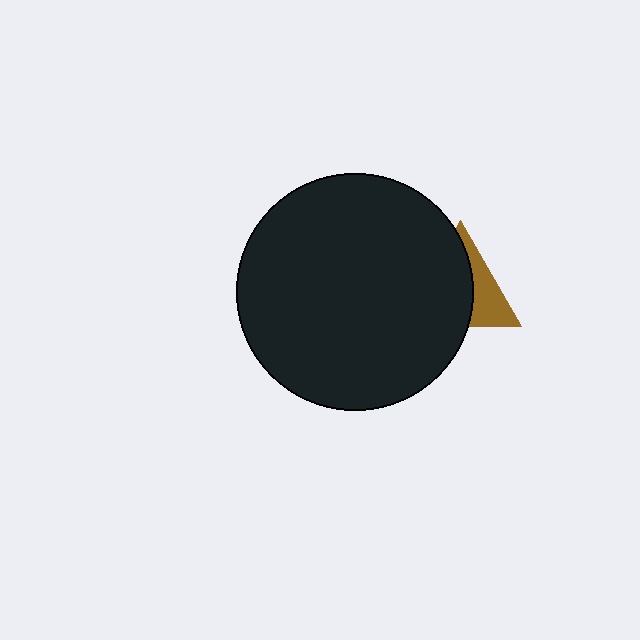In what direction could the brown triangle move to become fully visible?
The brown triangle could move right. That would shift it out from behind the black circle entirely.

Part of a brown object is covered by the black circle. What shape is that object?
It is a triangle.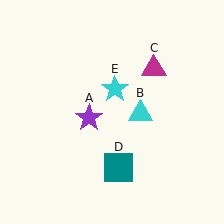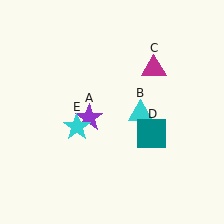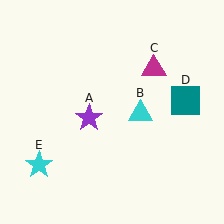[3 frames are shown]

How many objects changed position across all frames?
2 objects changed position: teal square (object D), cyan star (object E).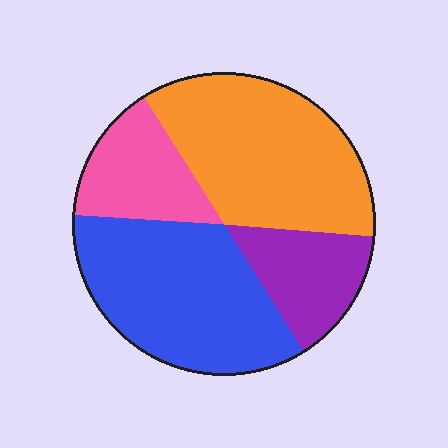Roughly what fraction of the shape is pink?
Pink takes up about one sixth (1/6) of the shape.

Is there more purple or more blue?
Blue.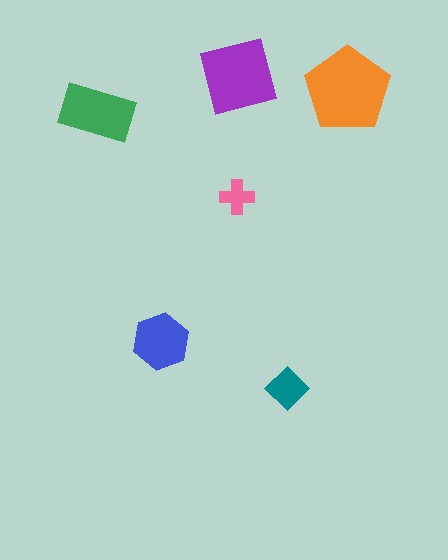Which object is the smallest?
The pink cross.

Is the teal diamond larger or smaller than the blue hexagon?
Smaller.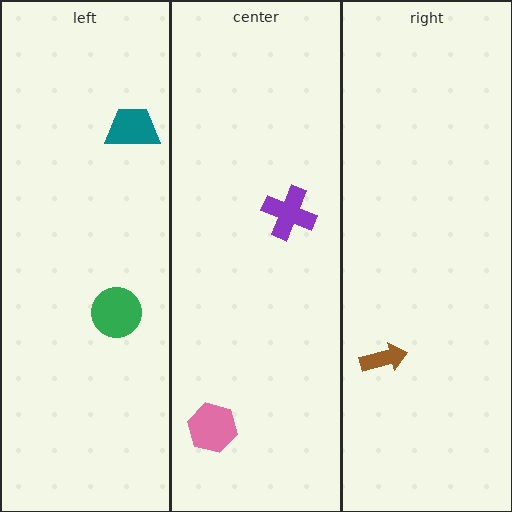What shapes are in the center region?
The purple cross, the pink hexagon.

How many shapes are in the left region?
2.